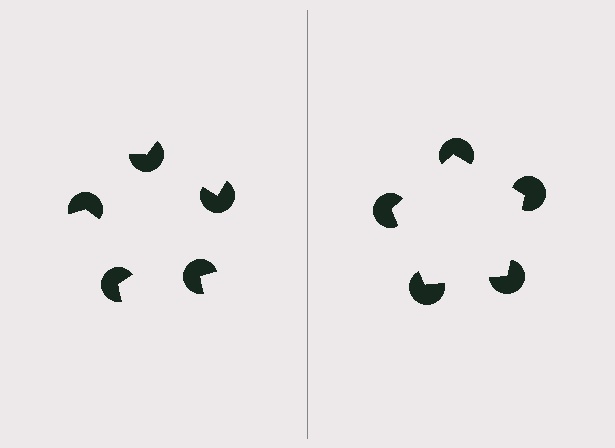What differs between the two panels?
The pac-man discs are positioned identically on both sides; only the wedge orientations differ. On the right they align to a pentagon; on the left they are misaligned.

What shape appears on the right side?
An illusory pentagon.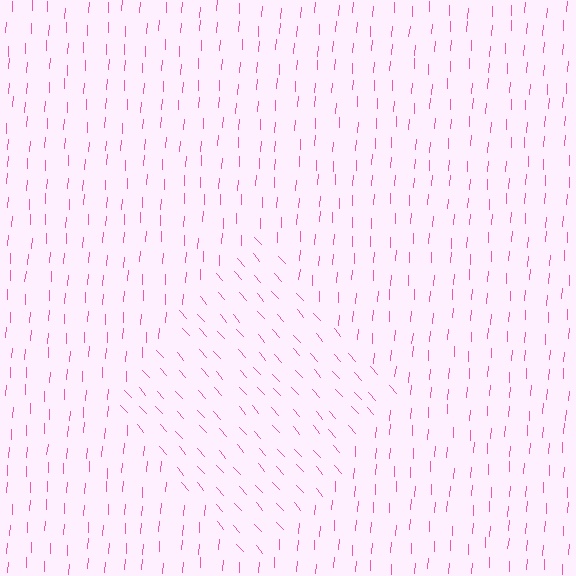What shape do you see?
I see a diamond.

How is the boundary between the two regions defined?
The boundary is defined purely by a change in line orientation (approximately 45 degrees difference). All lines are the same color and thickness.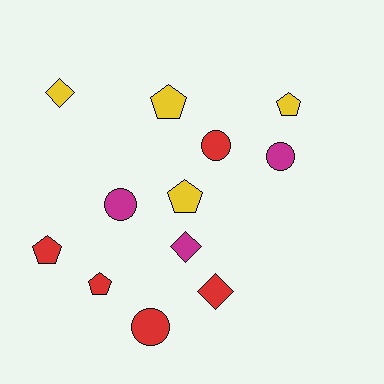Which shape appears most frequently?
Pentagon, with 5 objects.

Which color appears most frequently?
Red, with 5 objects.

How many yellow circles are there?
There are no yellow circles.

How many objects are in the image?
There are 12 objects.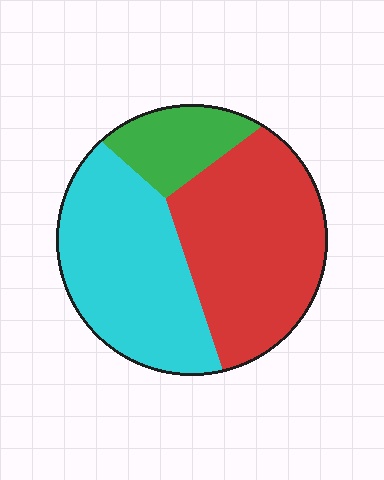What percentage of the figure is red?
Red covers 44% of the figure.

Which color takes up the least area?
Green, at roughly 15%.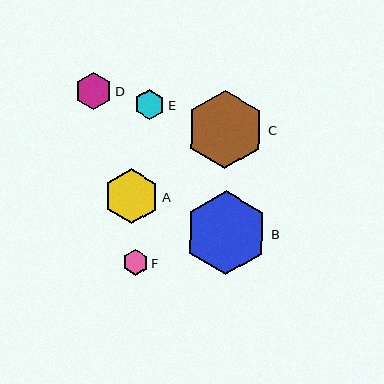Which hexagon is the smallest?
Hexagon F is the smallest with a size of approximately 26 pixels.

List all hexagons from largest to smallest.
From largest to smallest: B, C, A, D, E, F.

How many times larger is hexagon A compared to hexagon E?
Hexagon A is approximately 1.8 times the size of hexagon E.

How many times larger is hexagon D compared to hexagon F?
Hexagon D is approximately 1.4 times the size of hexagon F.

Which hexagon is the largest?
Hexagon B is the largest with a size of approximately 83 pixels.